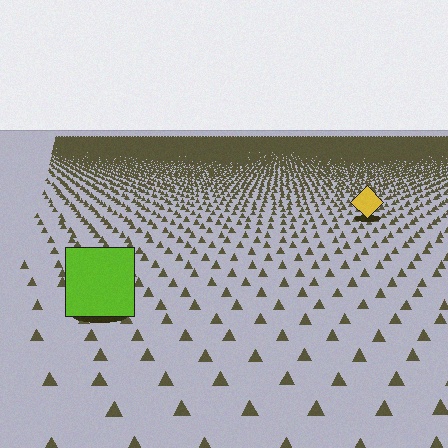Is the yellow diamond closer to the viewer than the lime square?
No. The lime square is closer — you can tell from the texture gradient: the ground texture is coarser near it.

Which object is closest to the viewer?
The lime square is closest. The texture marks near it are larger and more spread out.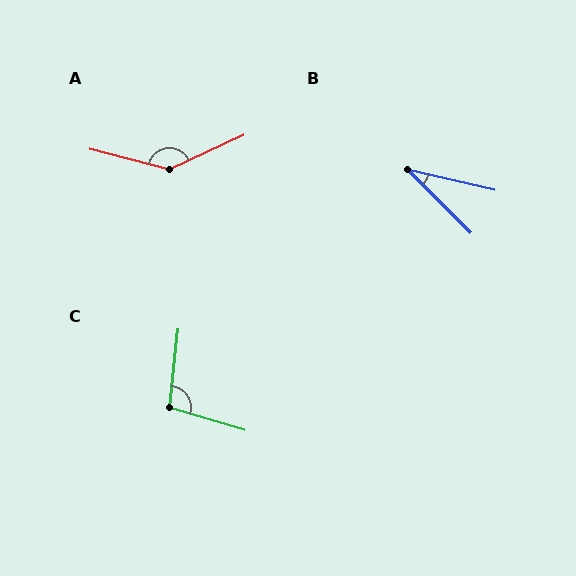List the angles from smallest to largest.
B (31°), C (101°), A (141°).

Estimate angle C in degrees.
Approximately 101 degrees.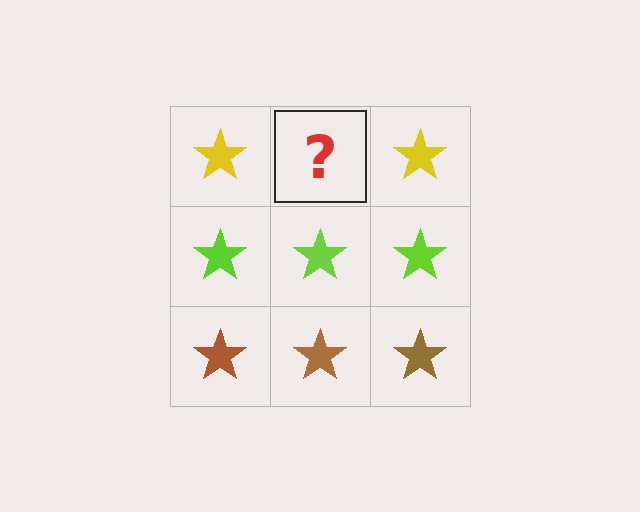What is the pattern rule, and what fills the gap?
The rule is that each row has a consistent color. The gap should be filled with a yellow star.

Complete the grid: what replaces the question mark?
The question mark should be replaced with a yellow star.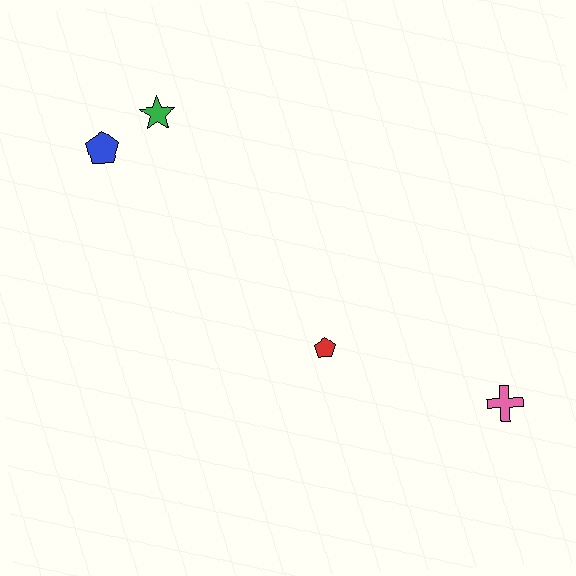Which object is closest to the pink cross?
The red pentagon is closest to the pink cross.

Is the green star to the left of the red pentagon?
Yes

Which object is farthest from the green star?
The pink cross is farthest from the green star.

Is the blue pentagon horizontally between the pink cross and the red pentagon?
No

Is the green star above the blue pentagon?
Yes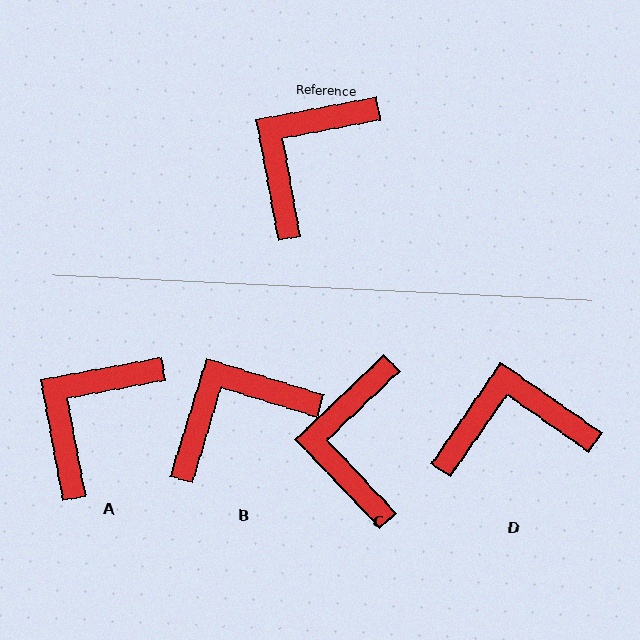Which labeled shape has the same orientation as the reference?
A.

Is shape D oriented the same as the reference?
No, it is off by about 45 degrees.